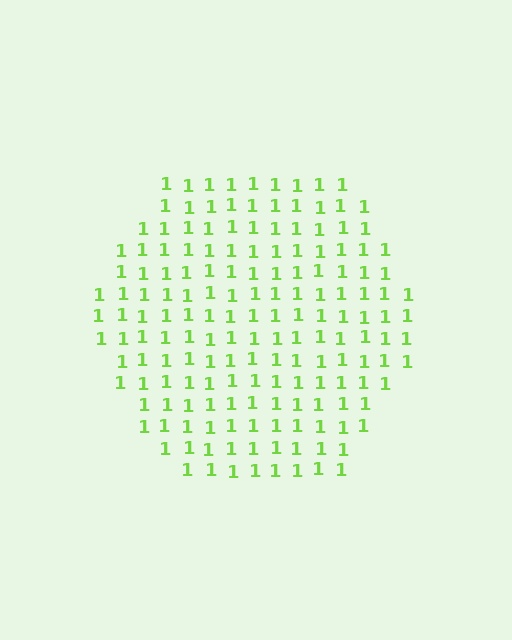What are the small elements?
The small elements are digit 1's.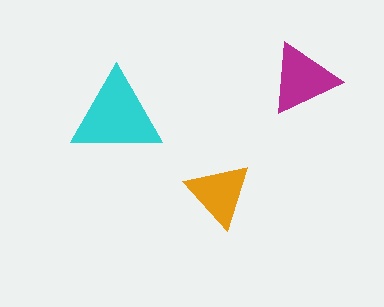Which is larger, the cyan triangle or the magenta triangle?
The cyan one.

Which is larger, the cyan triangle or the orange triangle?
The cyan one.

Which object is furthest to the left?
The cyan triangle is leftmost.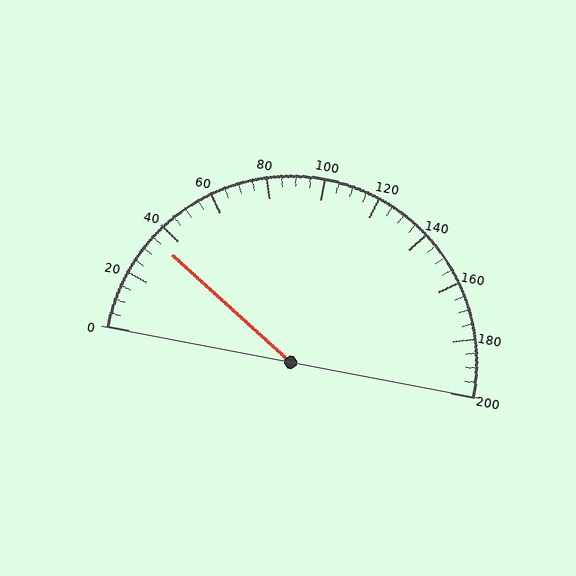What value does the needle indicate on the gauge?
The needle indicates approximately 35.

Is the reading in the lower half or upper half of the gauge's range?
The reading is in the lower half of the range (0 to 200).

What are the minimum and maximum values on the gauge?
The gauge ranges from 0 to 200.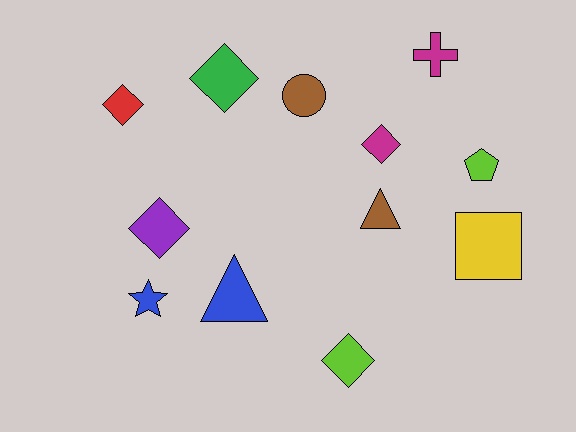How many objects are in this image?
There are 12 objects.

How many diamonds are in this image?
There are 5 diamonds.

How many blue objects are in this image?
There are 2 blue objects.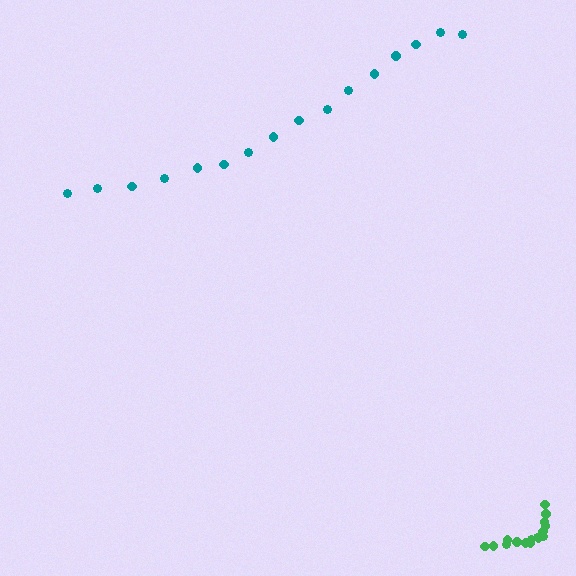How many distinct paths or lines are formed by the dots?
There are 2 distinct paths.